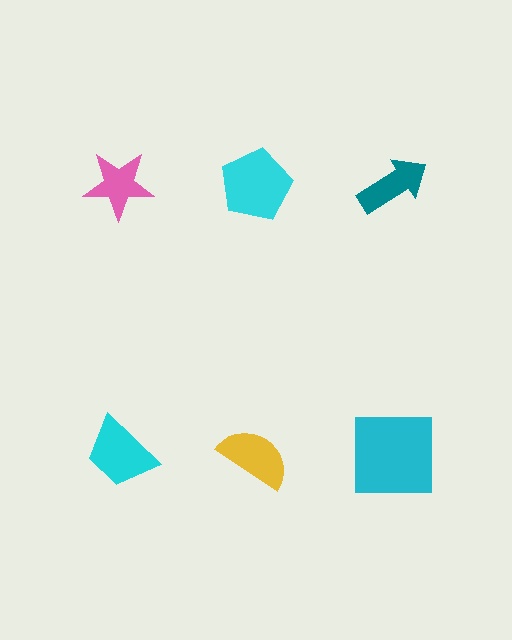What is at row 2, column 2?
A yellow semicircle.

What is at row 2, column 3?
A cyan square.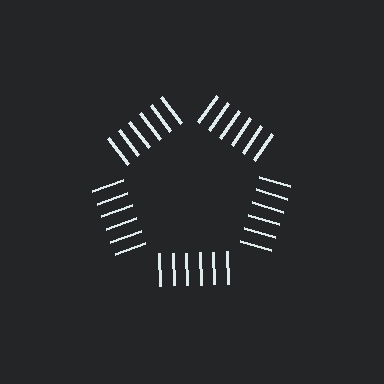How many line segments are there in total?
30 — 6 along each of the 5 edges.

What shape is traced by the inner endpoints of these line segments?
An illusory pentagon — the line segments terminate on its edges but no continuous stroke is drawn.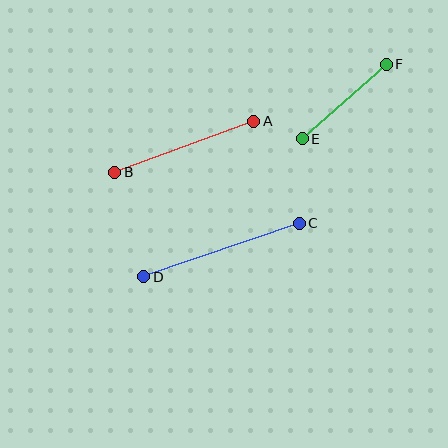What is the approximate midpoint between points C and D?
The midpoint is at approximately (221, 250) pixels.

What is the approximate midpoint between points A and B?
The midpoint is at approximately (184, 147) pixels.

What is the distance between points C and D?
The distance is approximately 164 pixels.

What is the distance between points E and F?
The distance is approximately 112 pixels.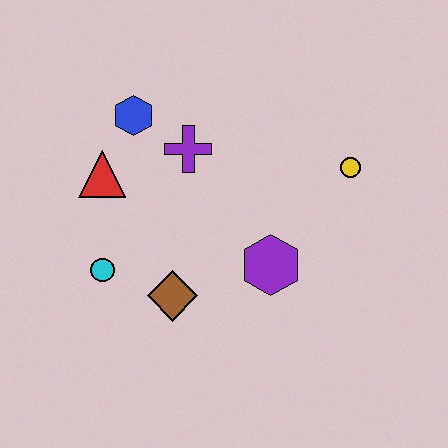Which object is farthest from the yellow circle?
The cyan circle is farthest from the yellow circle.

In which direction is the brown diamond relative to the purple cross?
The brown diamond is below the purple cross.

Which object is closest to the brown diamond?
The cyan circle is closest to the brown diamond.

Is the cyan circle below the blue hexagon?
Yes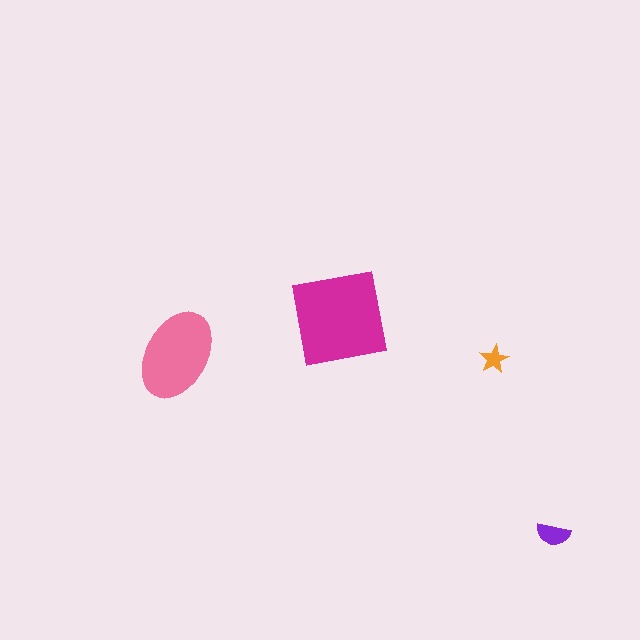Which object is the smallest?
The orange star.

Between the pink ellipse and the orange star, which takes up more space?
The pink ellipse.